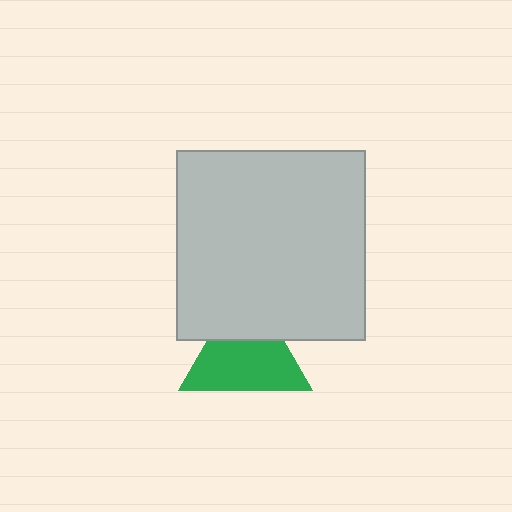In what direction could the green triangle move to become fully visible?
The green triangle could move down. That would shift it out from behind the light gray square entirely.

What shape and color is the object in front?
The object in front is a light gray square.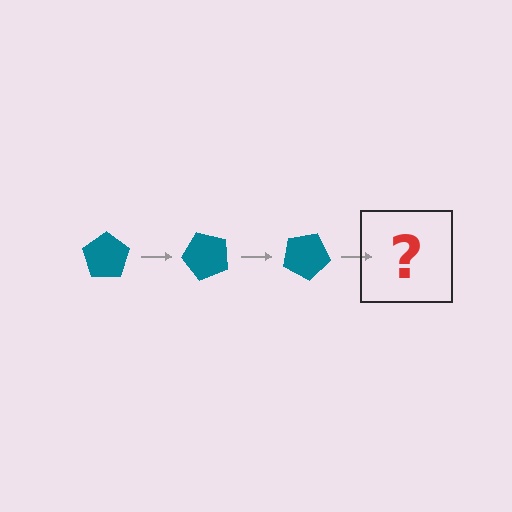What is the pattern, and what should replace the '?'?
The pattern is that the pentagon rotates 50 degrees each step. The '?' should be a teal pentagon rotated 150 degrees.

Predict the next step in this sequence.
The next step is a teal pentagon rotated 150 degrees.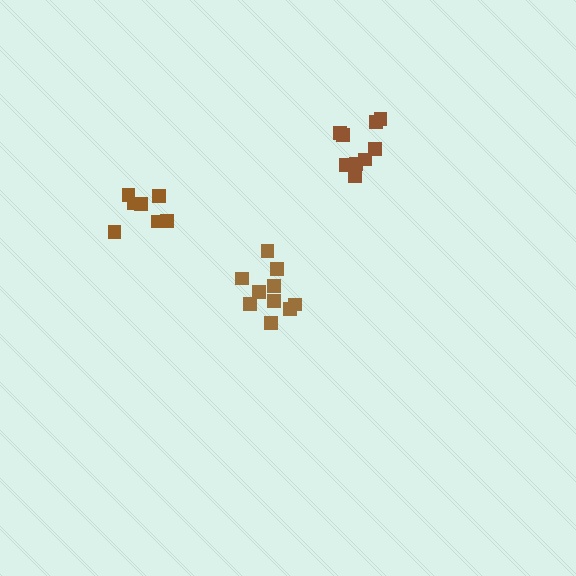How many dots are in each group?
Group 1: 9 dots, Group 2: 7 dots, Group 3: 10 dots (26 total).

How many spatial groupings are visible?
There are 3 spatial groupings.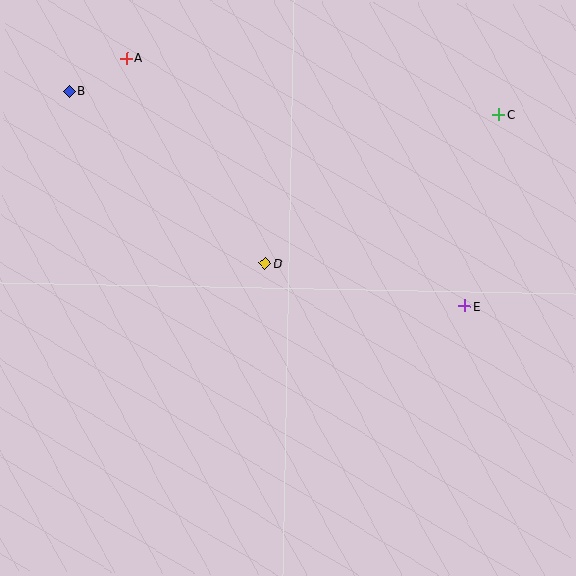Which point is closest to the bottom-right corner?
Point E is closest to the bottom-right corner.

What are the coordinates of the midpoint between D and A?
The midpoint between D and A is at (196, 161).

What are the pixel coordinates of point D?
Point D is at (265, 263).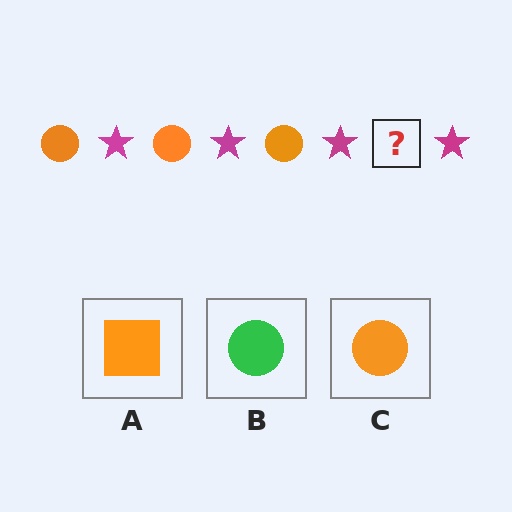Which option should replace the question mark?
Option C.